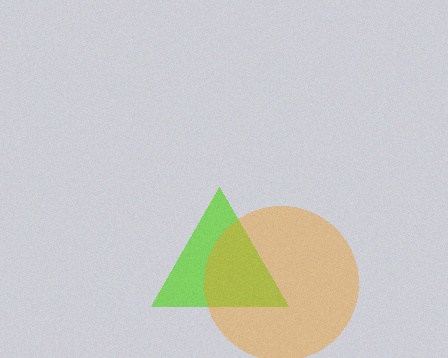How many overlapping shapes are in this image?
There are 2 overlapping shapes in the image.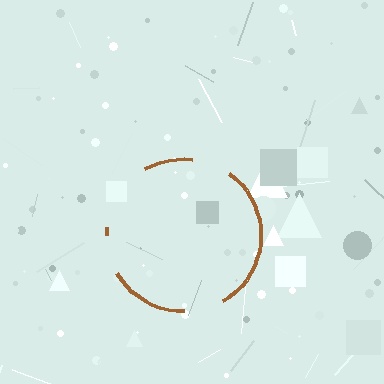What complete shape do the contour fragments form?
The contour fragments form a circle.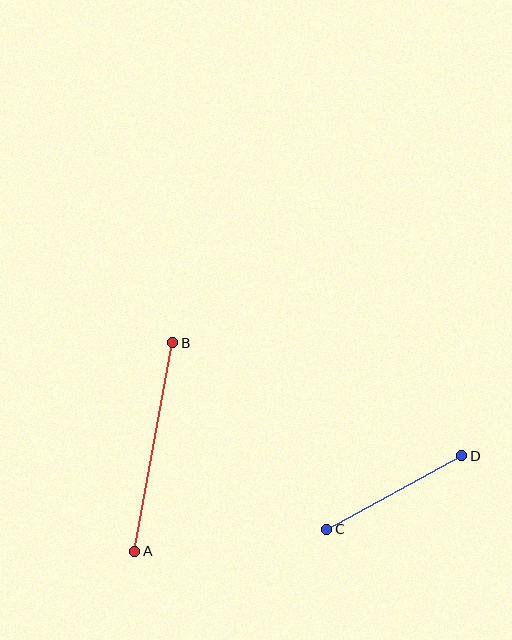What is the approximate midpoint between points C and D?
The midpoint is at approximately (394, 492) pixels.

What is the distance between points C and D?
The distance is approximately 154 pixels.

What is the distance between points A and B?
The distance is approximately 212 pixels.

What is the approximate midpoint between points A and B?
The midpoint is at approximately (154, 447) pixels.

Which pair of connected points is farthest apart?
Points A and B are farthest apart.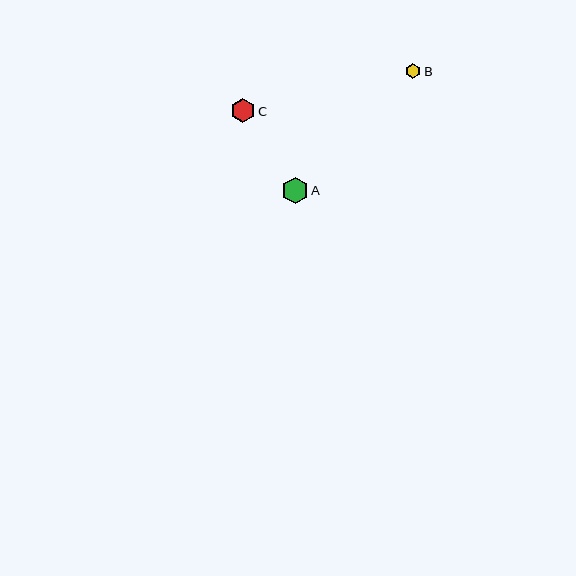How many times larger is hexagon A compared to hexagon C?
Hexagon A is approximately 1.1 times the size of hexagon C.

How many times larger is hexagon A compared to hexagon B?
Hexagon A is approximately 1.7 times the size of hexagon B.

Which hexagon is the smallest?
Hexagon B is the smallest with a size of approximately 15 pixels.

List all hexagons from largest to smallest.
From largest to smallest: A, C, B.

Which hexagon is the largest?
Hexagon A is the largest with a size of approximately 27 pixels.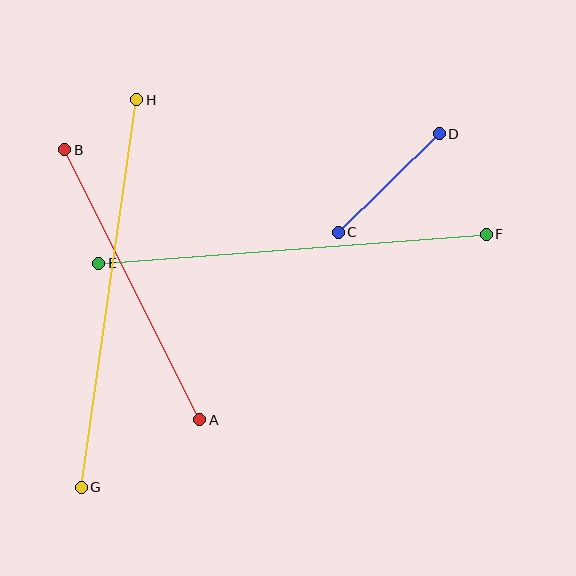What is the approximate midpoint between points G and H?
The midpoint is at approximately (109, 294) pixels.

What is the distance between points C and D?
The distance is approximately 141 pixels.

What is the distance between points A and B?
The distance is approximately 302 pixels.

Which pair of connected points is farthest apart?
Points G and H are farthest apart.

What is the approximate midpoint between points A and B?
The midpoint is at approximately (132, 285) pixels.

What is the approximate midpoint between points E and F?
The midpoint is at approximately (293, 249) pixels.